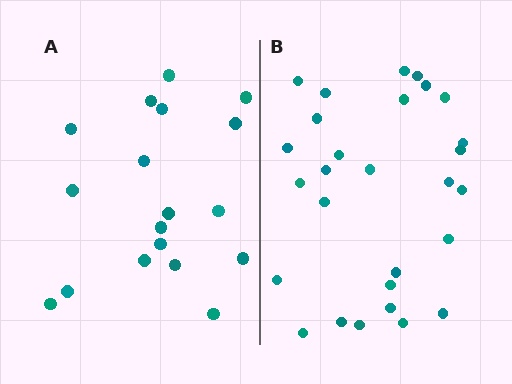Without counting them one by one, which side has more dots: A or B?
Region B (the right region) has more dots.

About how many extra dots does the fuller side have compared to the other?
Region B has roughly 10 or so more dots than region A.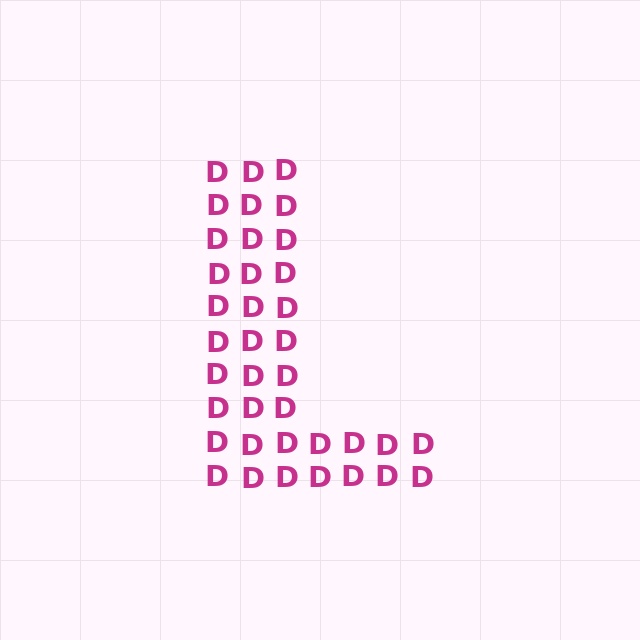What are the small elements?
The small elements are letter D's.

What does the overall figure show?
The overall figure shows the letter L.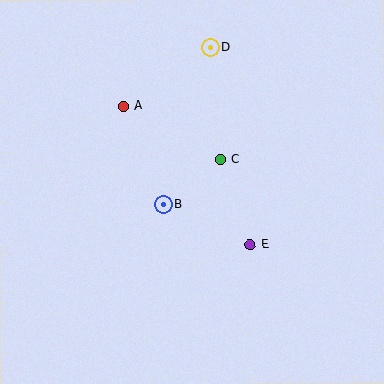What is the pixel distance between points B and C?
The distance between B and C is 72 pixels.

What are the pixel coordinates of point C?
Point C is at (220, 159).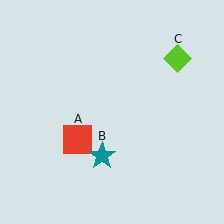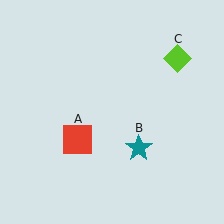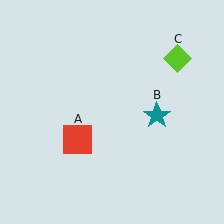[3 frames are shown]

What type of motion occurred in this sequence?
The teal star (object B) rotated counterclockwise around the center of the scene.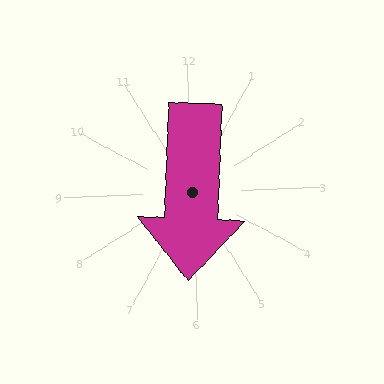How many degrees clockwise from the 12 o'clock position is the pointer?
Approximately 185 degrees.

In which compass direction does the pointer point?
South.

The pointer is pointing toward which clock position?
Roughly 6 o'clock.